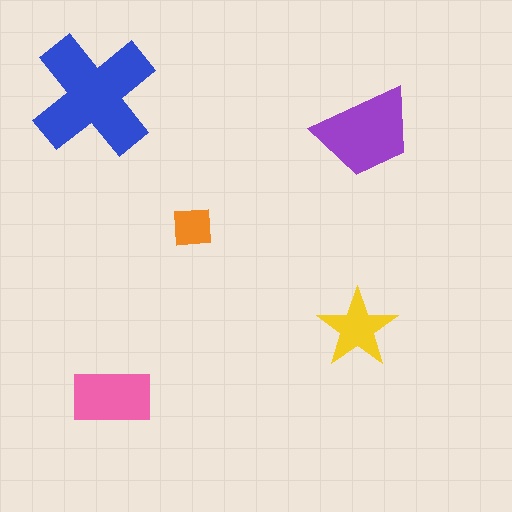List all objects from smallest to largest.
The orange square, the yellow star, the pink rectangle, the purple trapezoid, the blue cross.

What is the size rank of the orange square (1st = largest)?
5th.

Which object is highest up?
The blue cross is topmost.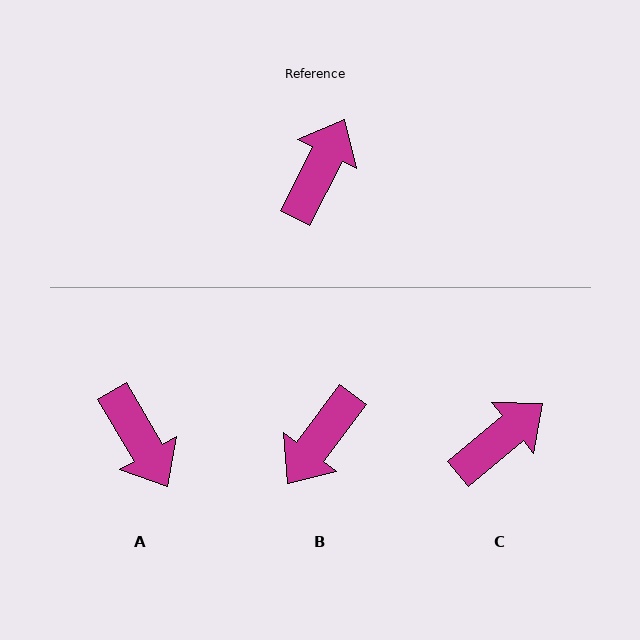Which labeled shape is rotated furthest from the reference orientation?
B, about 170 degrees away.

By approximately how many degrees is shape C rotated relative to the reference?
Approximately 23 degrees clockwise.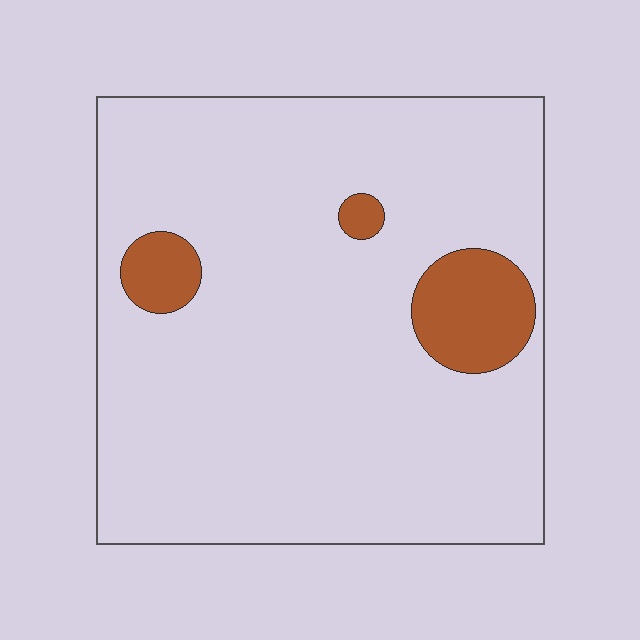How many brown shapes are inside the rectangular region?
3.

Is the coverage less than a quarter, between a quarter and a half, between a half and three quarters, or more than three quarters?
Less than a quarter.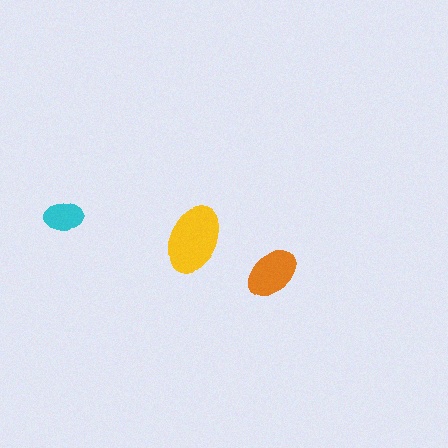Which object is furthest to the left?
The cyan ellipse is leftmost.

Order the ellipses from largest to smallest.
the yellow one, the orange one, the cyan one.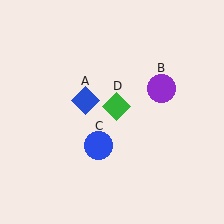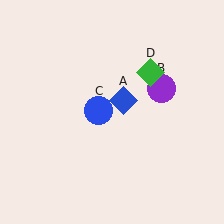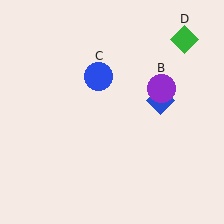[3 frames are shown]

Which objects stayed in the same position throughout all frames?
Purple circle (object B) remained stationary.